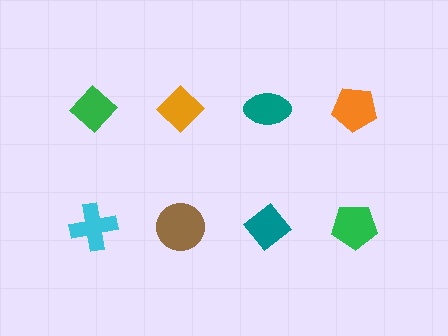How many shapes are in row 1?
4 shapes.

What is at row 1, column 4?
An orange pentagon.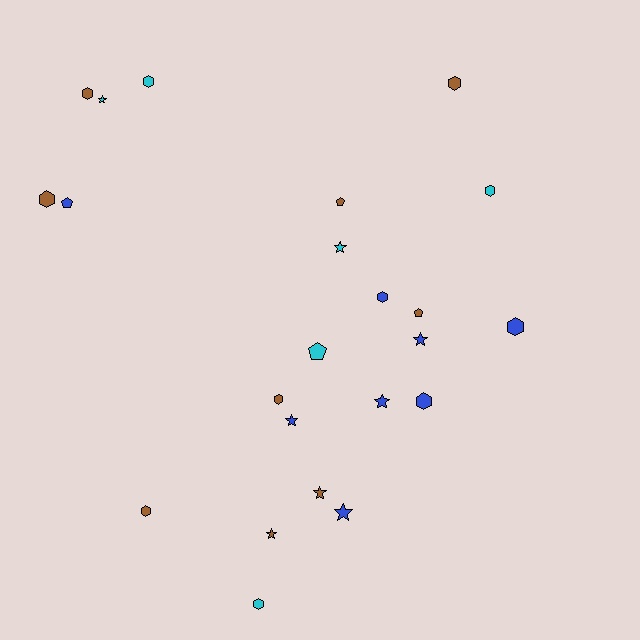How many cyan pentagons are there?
There is 1 cyan pentagon.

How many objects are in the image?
There are 23 objects.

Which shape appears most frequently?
Hexagon, with 11 objects.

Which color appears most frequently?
Brown, with 9 objects.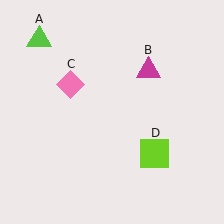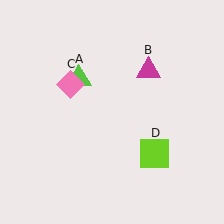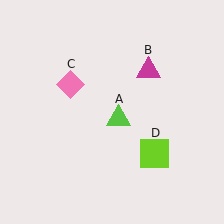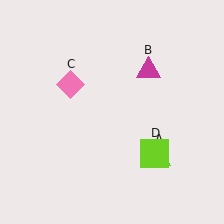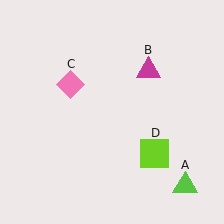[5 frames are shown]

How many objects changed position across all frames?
1 object changed position: lime triangle (object A).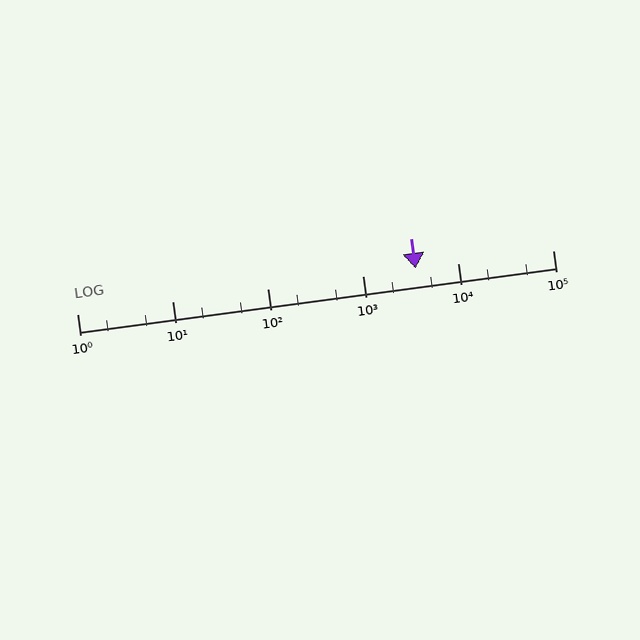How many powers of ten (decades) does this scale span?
The scale spans 5 decades, from 1 to 100000.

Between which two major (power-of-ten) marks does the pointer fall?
The pointer is between 1000 and 10000.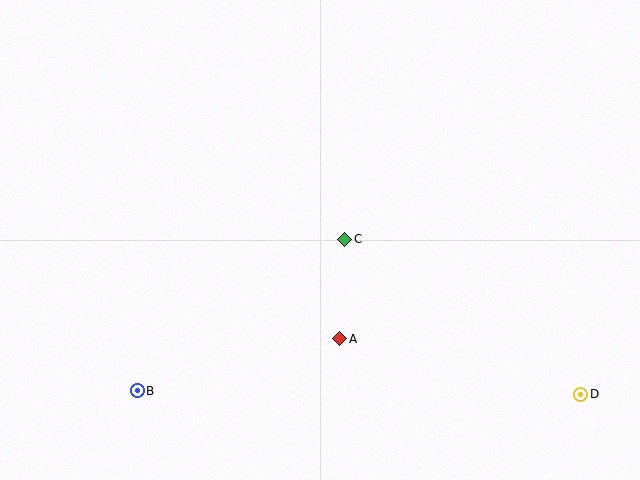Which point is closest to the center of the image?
Point C at (345, 239) is closest to the center.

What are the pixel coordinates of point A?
Point A is at (340, 339).